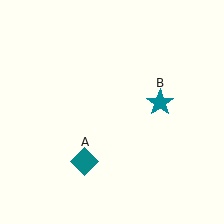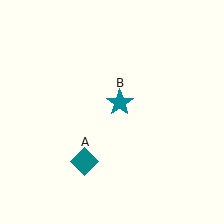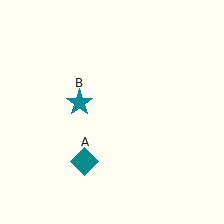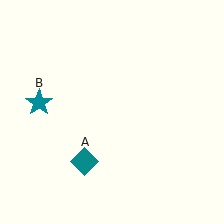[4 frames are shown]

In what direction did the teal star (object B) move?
The teal star (object B) moved left.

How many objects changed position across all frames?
1 object changed position: teal star (object B).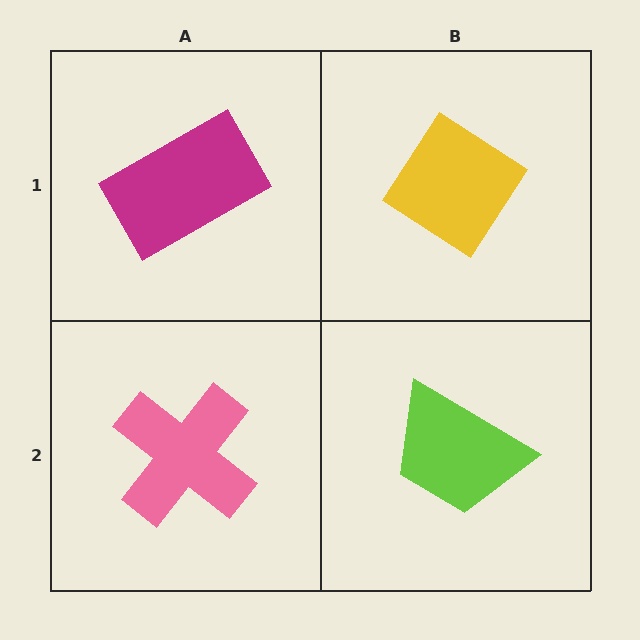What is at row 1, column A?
A magenta rectangle.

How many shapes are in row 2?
2 shapes.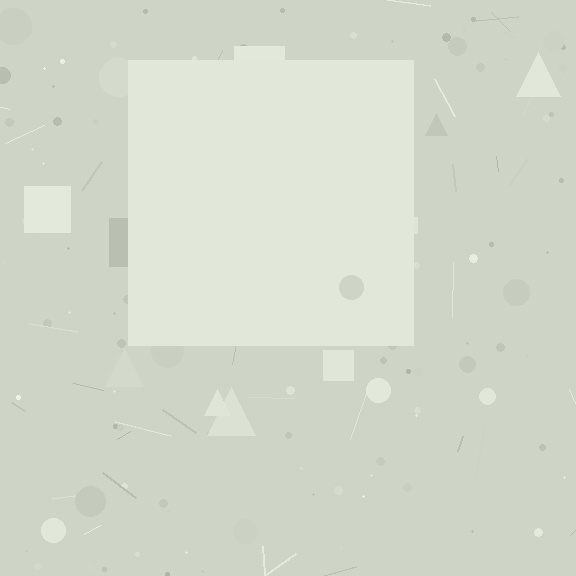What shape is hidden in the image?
A square is hidden in the image.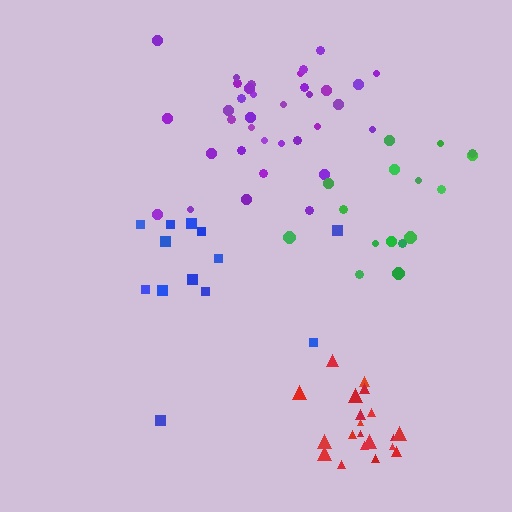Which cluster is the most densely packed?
Red.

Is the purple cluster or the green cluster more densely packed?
Purple.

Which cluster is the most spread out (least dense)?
Blue.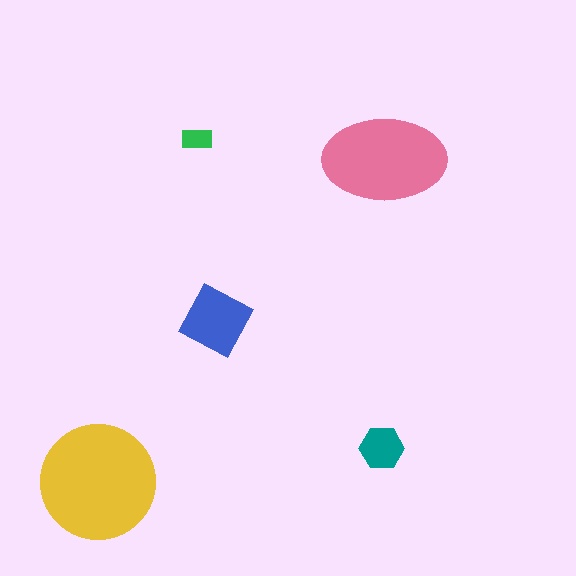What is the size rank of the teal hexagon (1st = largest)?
4th.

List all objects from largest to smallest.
The yellow circle, the pink ellipse, the blue diamond, the teal hexagon, the green rectangle.